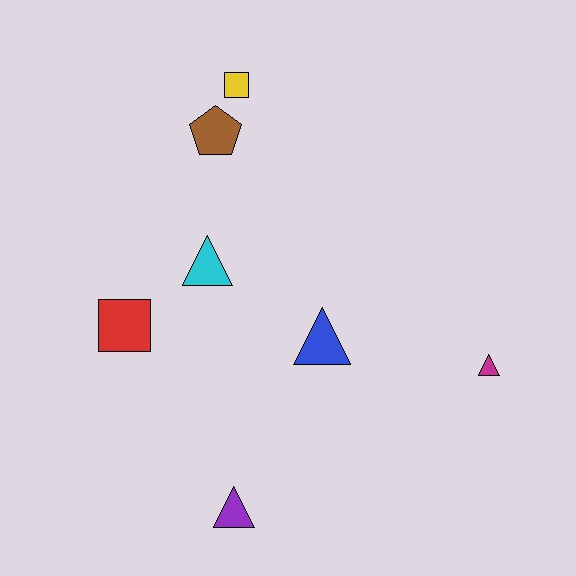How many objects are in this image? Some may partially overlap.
There are 7 objects.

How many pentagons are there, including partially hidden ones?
There is 1 pentagon.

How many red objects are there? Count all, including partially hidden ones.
There is 1 red object.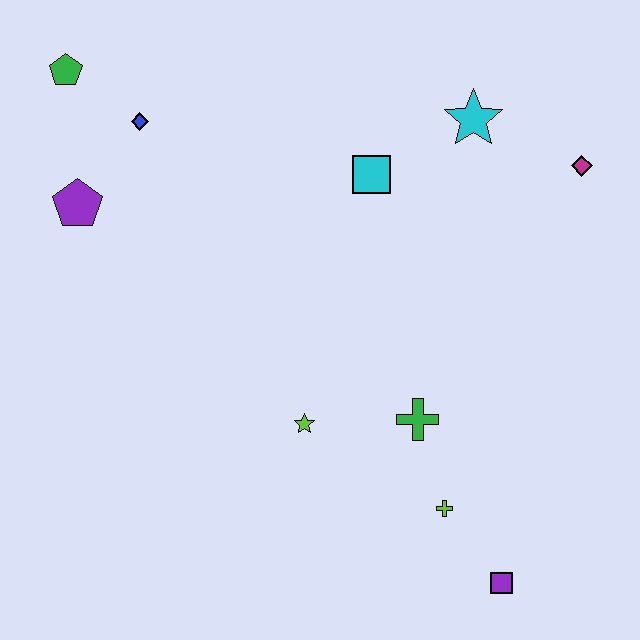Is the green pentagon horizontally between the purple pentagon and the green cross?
No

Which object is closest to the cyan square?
The cyan star is closest to the cyan square.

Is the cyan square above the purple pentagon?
Yes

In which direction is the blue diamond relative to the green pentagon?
The blue diamond is to the right of the green pentagon.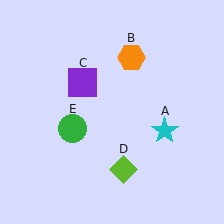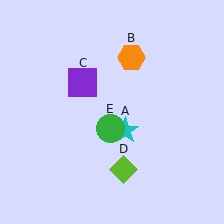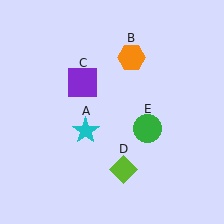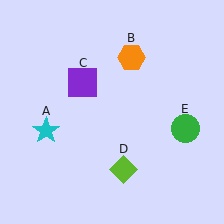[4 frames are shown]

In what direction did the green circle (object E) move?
The green circle (object E) moved right.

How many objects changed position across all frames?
2 objects changed position: cyan star (object A), green circle (object E).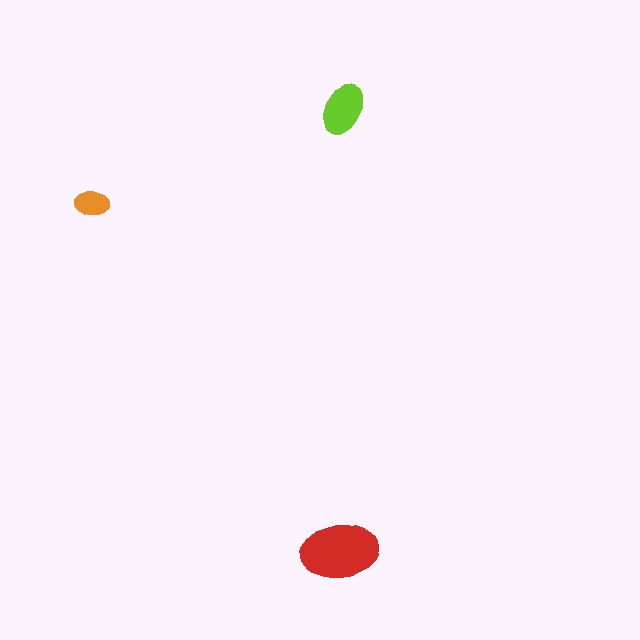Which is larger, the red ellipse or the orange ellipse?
The red one.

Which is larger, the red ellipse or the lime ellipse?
The red one.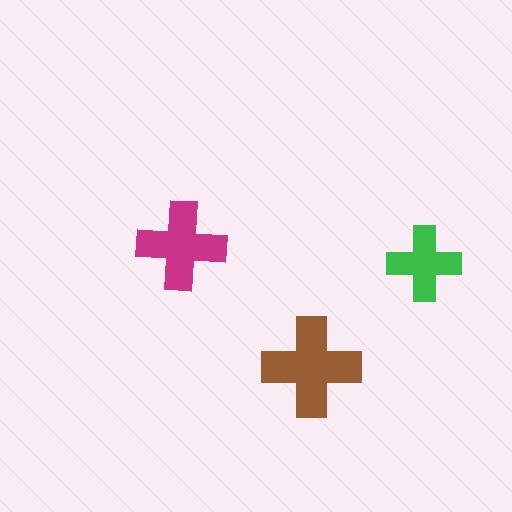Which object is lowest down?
The brown cross is bottommost.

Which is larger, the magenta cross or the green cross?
The magenta one.